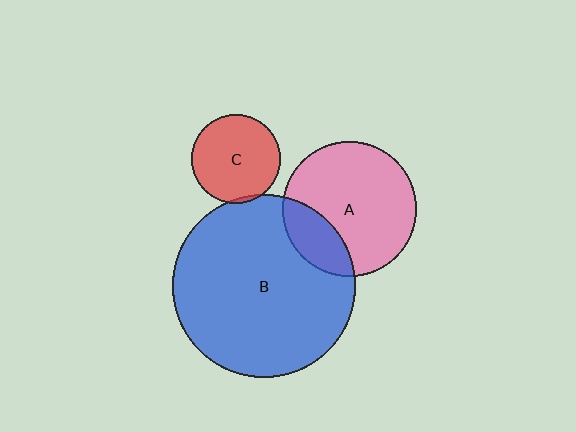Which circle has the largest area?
Circle B (blue).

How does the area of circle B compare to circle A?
Approximately 1.9 times.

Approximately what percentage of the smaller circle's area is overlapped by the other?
Approximately 5%.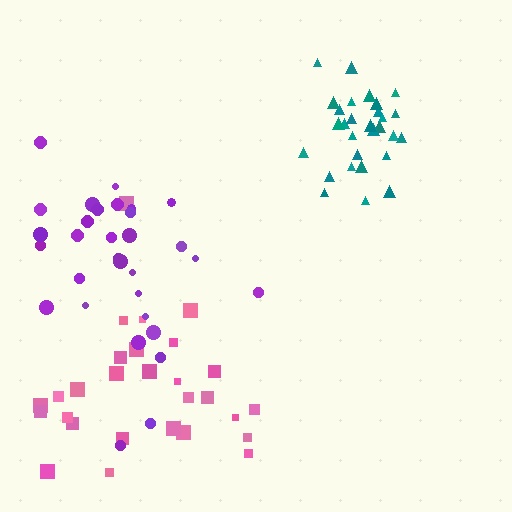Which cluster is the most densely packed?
Teal.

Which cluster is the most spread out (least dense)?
Purple.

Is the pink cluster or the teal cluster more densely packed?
Teal.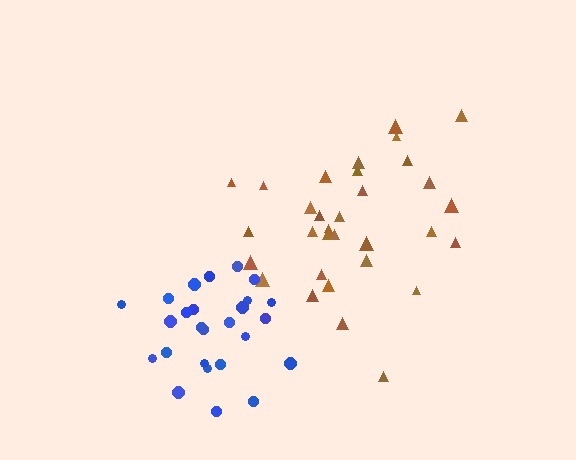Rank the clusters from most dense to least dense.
blue, brown.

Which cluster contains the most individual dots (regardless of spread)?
Brown (32).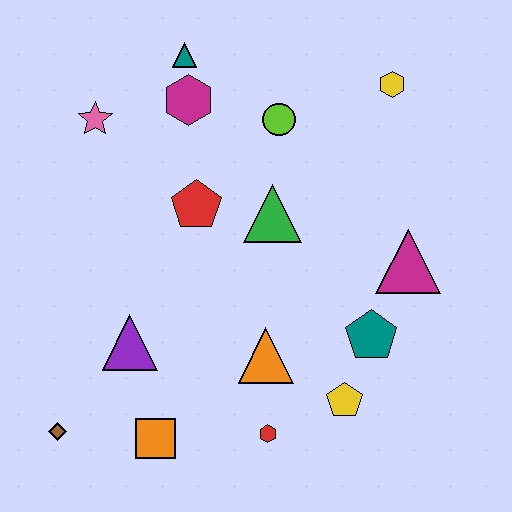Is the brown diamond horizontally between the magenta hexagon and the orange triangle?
No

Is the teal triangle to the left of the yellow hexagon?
Yes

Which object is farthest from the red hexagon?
The teal triangle is farthest from the red hexagon.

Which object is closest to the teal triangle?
The magenta hexagon is closest to the teal triangle.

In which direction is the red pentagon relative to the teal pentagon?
The red pentagon is to the left of the teal pentagon.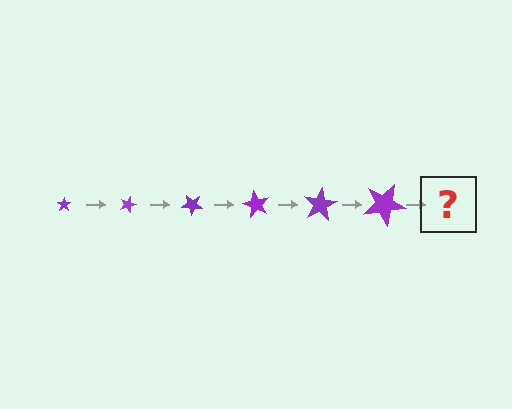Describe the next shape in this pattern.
It should be a star, larger than the previous one and rotated 120 degrees from the start.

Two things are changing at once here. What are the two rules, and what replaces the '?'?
The two rules are that the star grows larger each step and it rotates 20 degrees each step. The '?' should be a star, larger than the previous one and rotated 120 degrees from the start.